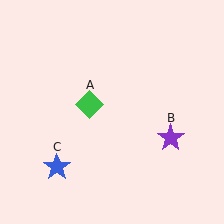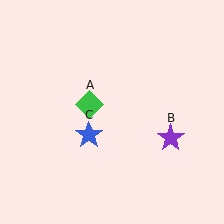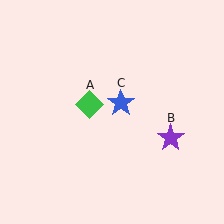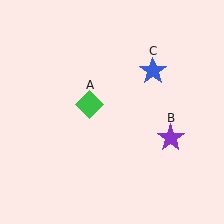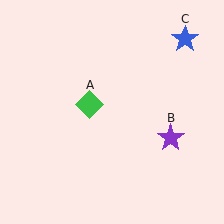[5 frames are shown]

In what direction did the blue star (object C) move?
The blue star (object C) moved up and to the right.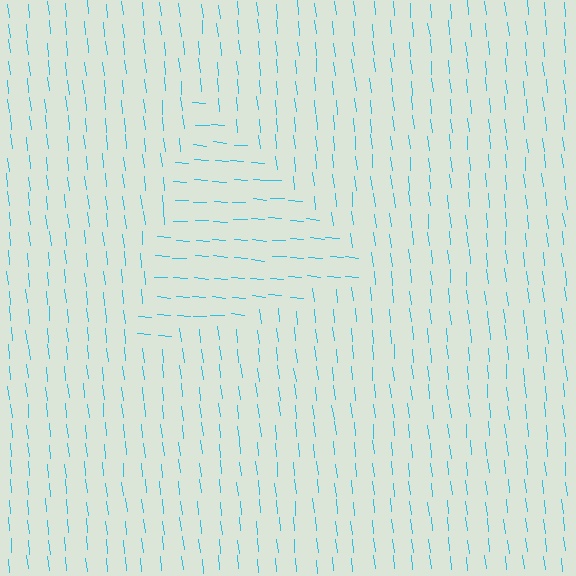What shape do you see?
I see a triangle.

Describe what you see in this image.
The image is filled with small cyan line segments. A triangle region in the image has lines oriented differently from the surrounding lines, creating a visible texture boundary.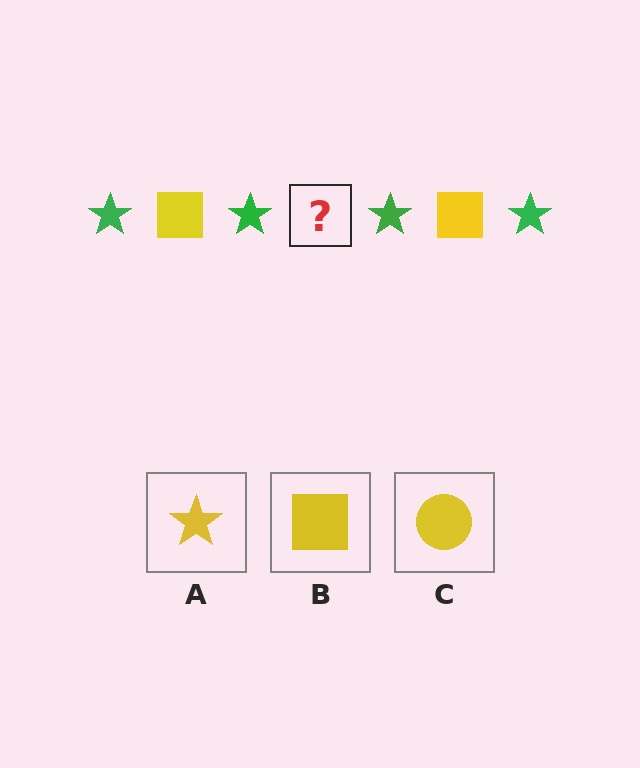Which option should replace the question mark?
Option B.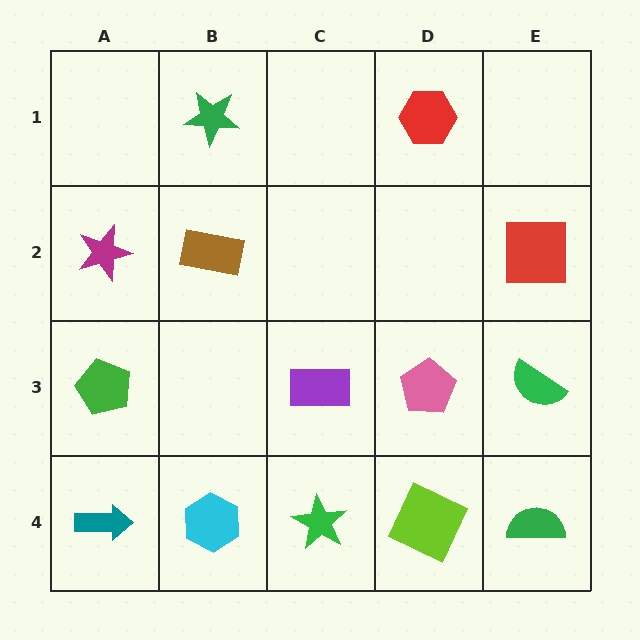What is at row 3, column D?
A pink pentagon.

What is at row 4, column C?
A green star.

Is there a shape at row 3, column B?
No, that cell is empty.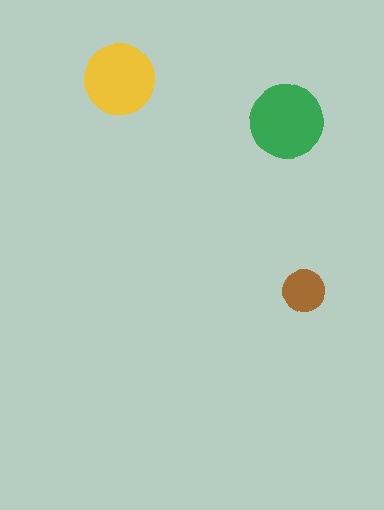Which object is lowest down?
The brown circle is bottommost.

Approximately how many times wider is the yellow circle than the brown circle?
About 1.5 times wider.